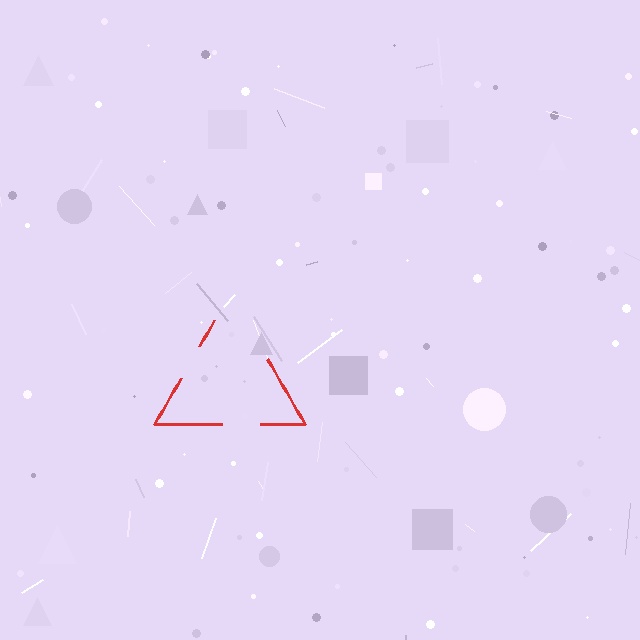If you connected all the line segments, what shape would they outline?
They would outline a triangle.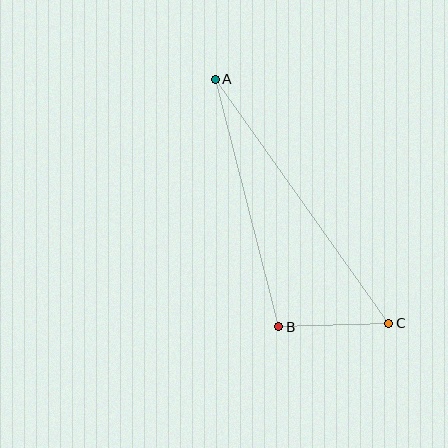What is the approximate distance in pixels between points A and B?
The distance between A and B is approximately 255 pixels.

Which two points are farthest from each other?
Points A and C are farthest from each other.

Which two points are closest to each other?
Points B and C are closest to each other.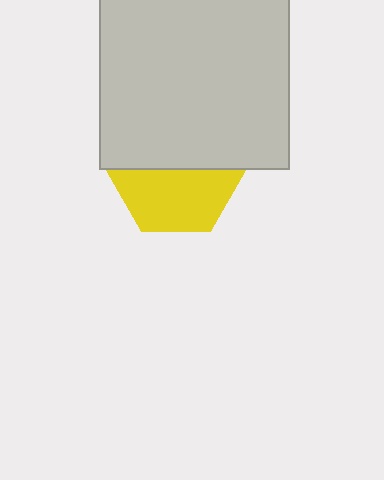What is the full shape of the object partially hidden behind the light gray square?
The partially hidden object is a yellow hexagon.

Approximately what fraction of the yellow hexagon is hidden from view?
Roughly 49% of the yellow hexagon is hidden behind the light gray square.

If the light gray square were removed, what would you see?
You would see the complete yellow hexagon.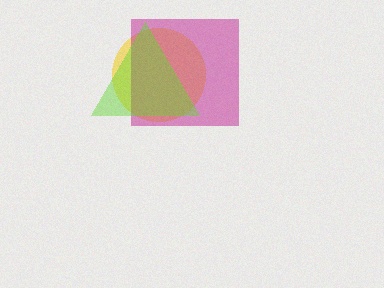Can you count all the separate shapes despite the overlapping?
Yes, there are 3 separate shapes.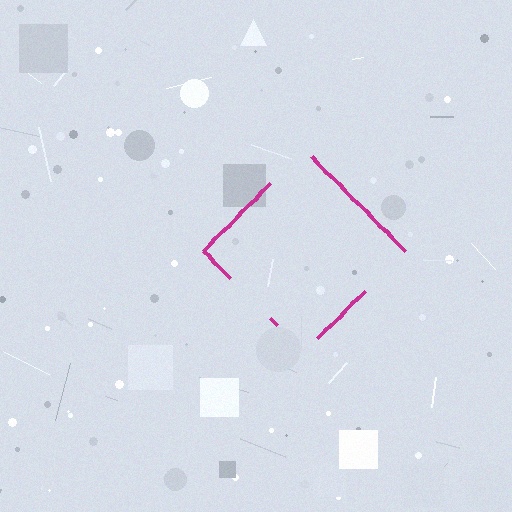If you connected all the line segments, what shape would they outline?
They would outline a diamond.